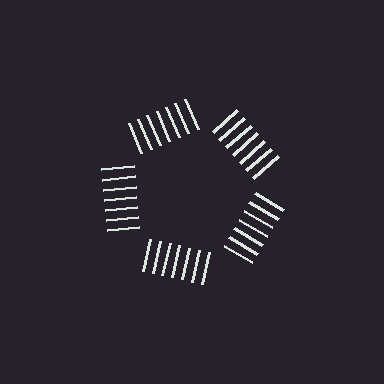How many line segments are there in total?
35 — 7 along each of the 5 edges.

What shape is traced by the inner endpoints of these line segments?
An illusory pentagon — the line segments terminate on its edges but no continuous stroke is drawn.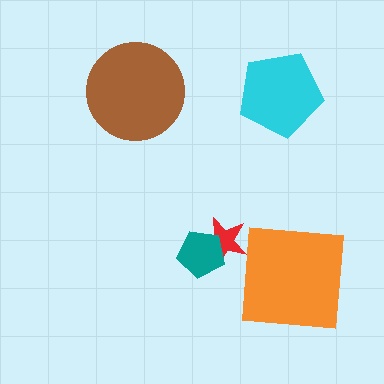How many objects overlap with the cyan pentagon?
0 objects overlap with the cyan pentagon.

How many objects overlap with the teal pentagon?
1 object overlaps with the teal pentagon.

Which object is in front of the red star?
The teal pentagon is in front of the red star.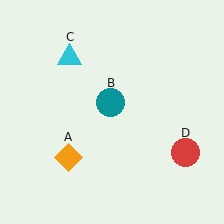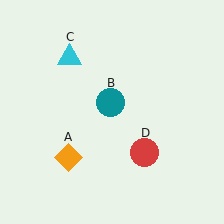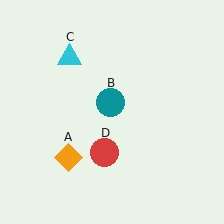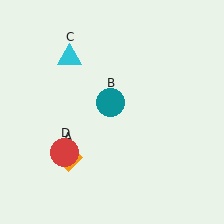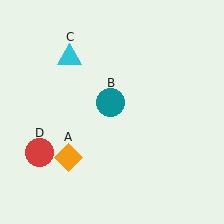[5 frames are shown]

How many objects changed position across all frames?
1 object changed position: red circle (object D).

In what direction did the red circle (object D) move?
The red circle (object D) moved left.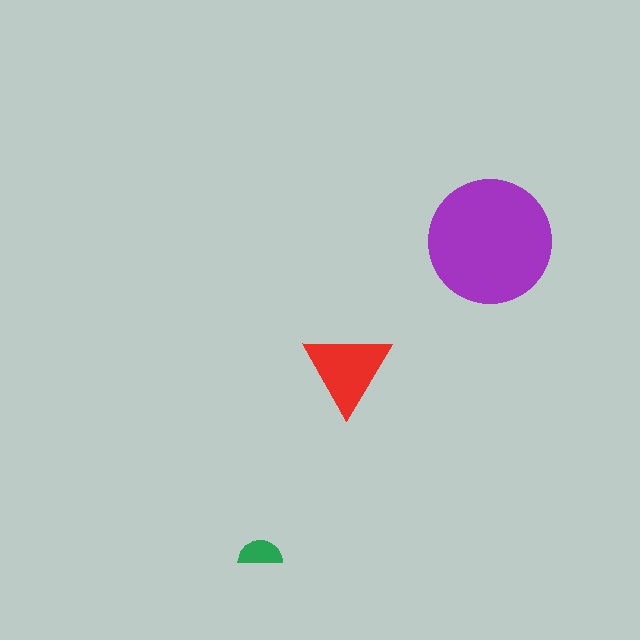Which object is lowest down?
The green semicircle is bottommost.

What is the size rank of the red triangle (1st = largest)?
2nd.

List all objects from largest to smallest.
The purple circle, the red triangle, the green semicircle.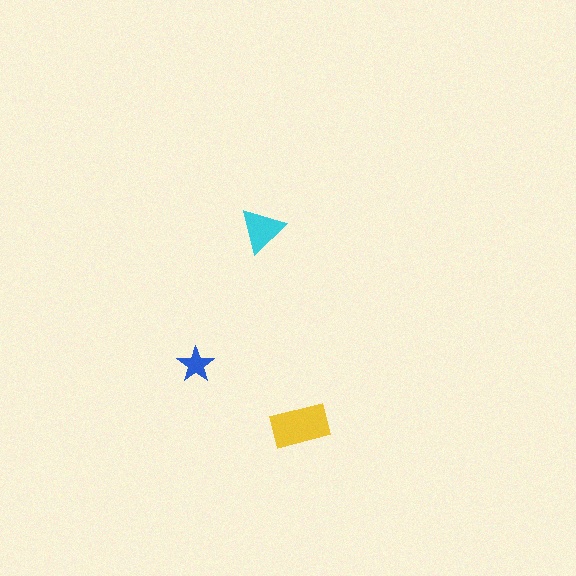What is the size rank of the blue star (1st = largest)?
3rd.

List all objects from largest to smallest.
The yellow rectangle, the cyan triangle, the blue star.